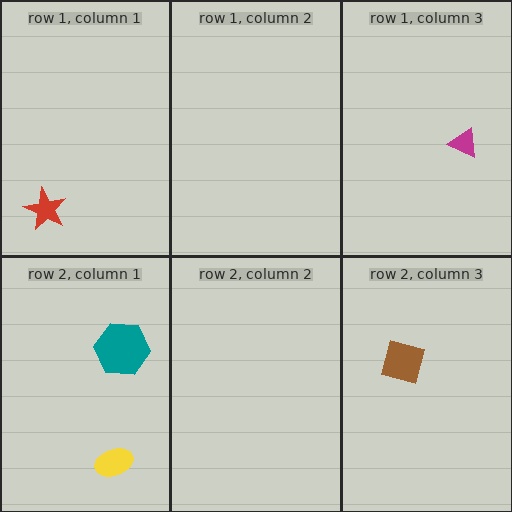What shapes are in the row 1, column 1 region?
The red star.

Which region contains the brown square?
The row 2, column 3 region.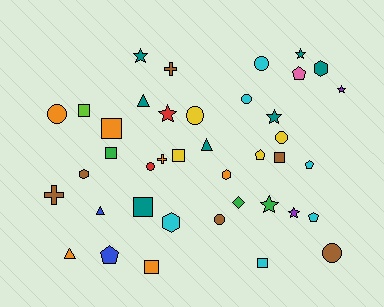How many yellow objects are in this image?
There are 4 yellow objects.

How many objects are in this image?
There are 40 objects.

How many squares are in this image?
There are 8 squares.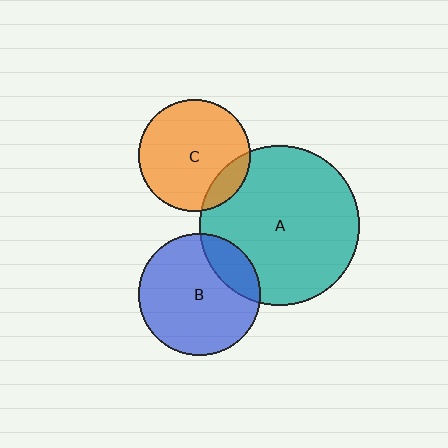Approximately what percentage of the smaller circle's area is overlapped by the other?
Approximately 20%.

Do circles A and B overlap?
Yes.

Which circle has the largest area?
Circle A (teal).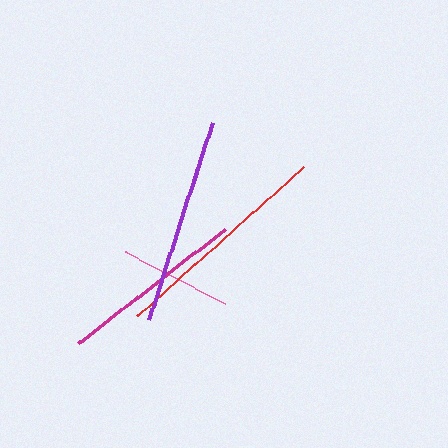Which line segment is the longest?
The red line is the longest at approximately 224 pixels.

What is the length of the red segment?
The red segment is approximately 224 pixels long.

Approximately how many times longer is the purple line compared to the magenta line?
The purple line is approximately 1.1 times the length of the magenta line.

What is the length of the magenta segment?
The magenta segment is approximately 186 pixels long.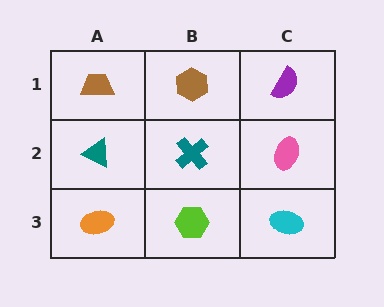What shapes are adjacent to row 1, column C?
A pink ellipse (row 2, column C), a brown hexagon (row 1, column B).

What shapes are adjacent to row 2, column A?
A brown trapezoid (row 1, column A), an orange ellipse (row 3, column A), a teal cross (row 2, column B).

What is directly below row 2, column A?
An orange ellipse.